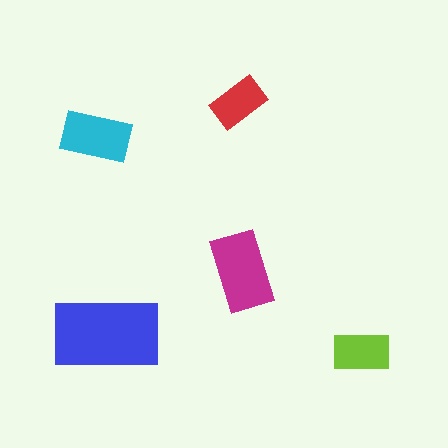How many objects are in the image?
There are 5 objects in the image.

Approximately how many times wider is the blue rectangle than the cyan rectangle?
About 1.5 times wider.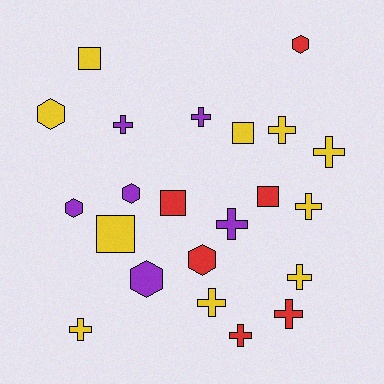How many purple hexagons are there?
There are 3 purple hexagons.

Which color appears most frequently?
Yellow, with 10 objects.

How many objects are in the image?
There are 22 objects.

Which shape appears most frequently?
Cross, with 11 objects.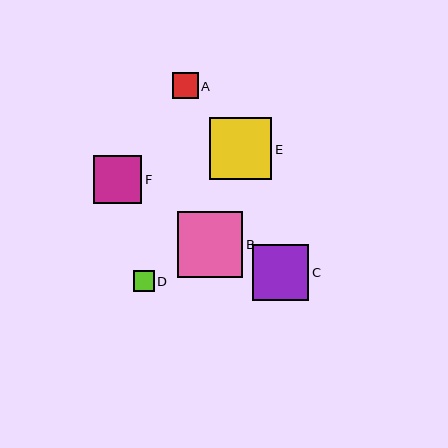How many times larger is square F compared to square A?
Square F is approximately 1.9 times the size of square A.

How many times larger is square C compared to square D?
Square C is approximately 2.7 times the size of square D.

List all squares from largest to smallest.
From largest to smallest: B, E, C, F, A, D.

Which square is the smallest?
Square D is the smallest with a size of approximately 20 pixels.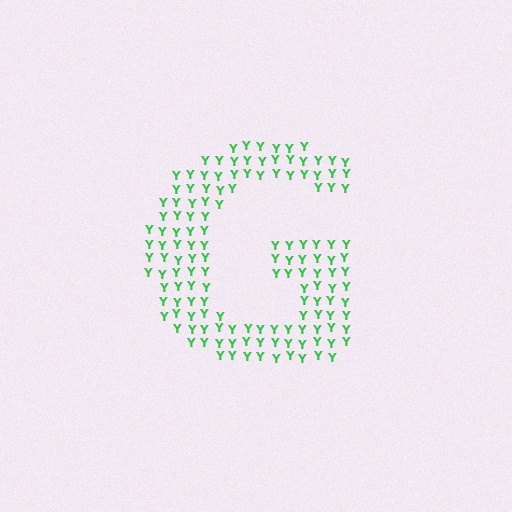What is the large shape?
The large shape is the letter G.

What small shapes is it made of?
It is made of small letter Y's.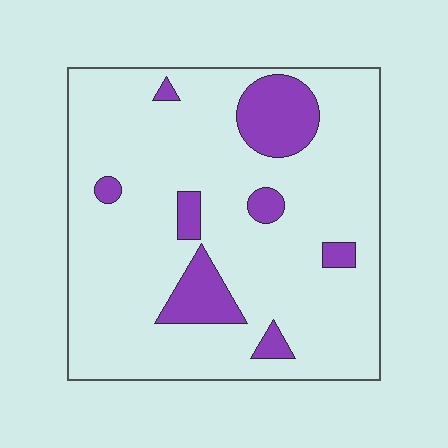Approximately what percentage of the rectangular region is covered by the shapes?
Approximately 15%.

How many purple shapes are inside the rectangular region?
8.